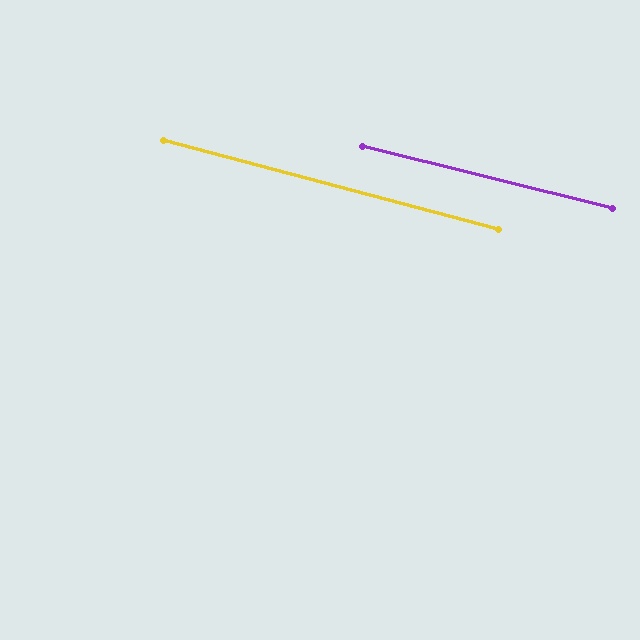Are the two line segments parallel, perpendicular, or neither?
Parallel — their directions differ by only 1.0°.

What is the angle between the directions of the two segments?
Approximately 1 degree.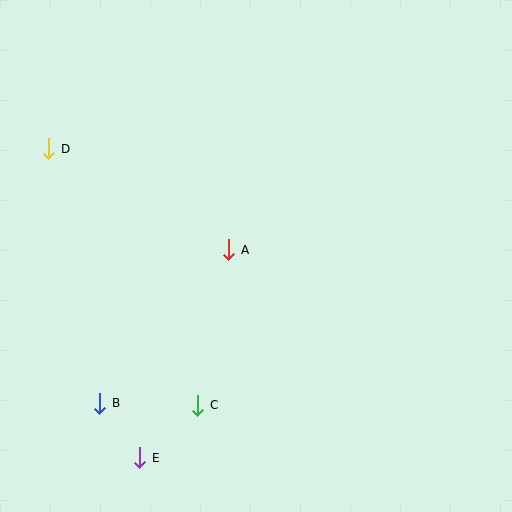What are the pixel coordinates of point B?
Point B is at (100, 403).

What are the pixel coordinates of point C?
Point C is at (198, 405).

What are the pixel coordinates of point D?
Point D is at (49, 149).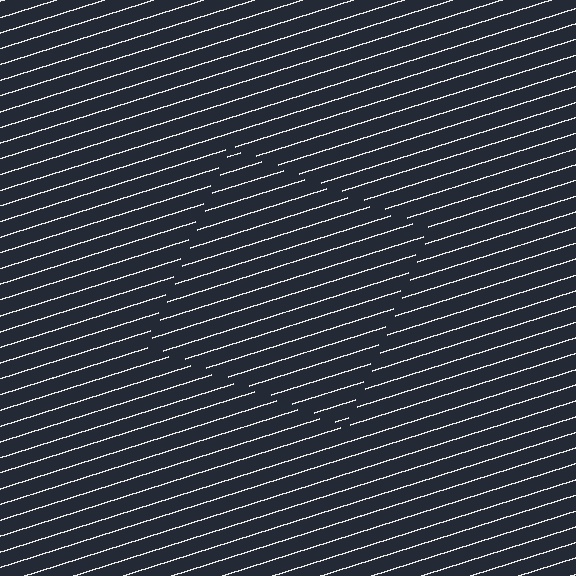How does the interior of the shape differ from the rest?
The interior of the shape contains the same grating, shifted by half a period — the contour is defined by the phase discontinuity where line-ends from the inner and outer gratings abut.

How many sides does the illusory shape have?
4 sides — the line-ends trace a square.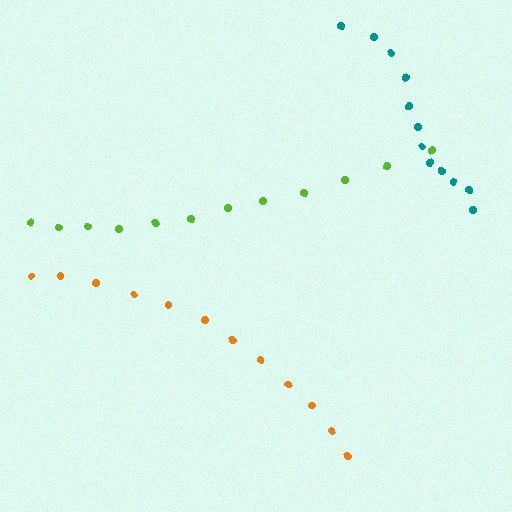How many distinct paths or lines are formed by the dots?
There are 3 distinct paths.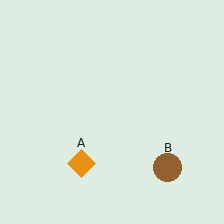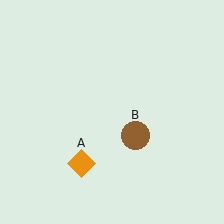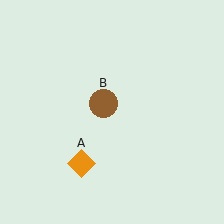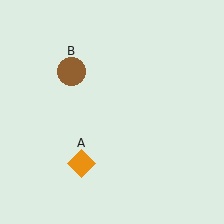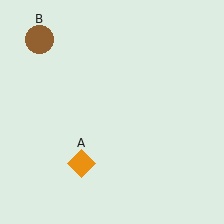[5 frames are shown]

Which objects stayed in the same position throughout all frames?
Orange diamond (object A) remained stationary.